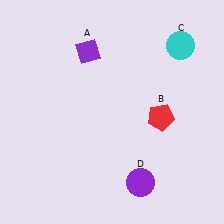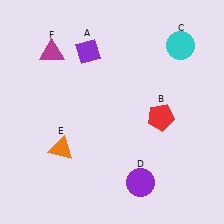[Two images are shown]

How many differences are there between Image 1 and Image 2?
There are 2 differences between the two images.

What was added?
An orange triangle (E), a magenta triangle (F) were added in Image 2.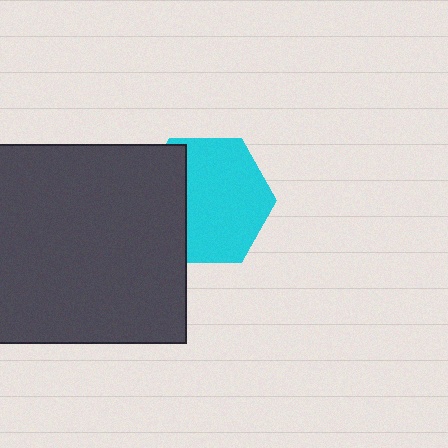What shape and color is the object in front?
The object in front is a dark gray square.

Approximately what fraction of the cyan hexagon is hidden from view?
Roughly 32% of the cyan hexagon is hidden behind the dark gray square.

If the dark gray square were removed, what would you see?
You would see the complete cyan hexagon.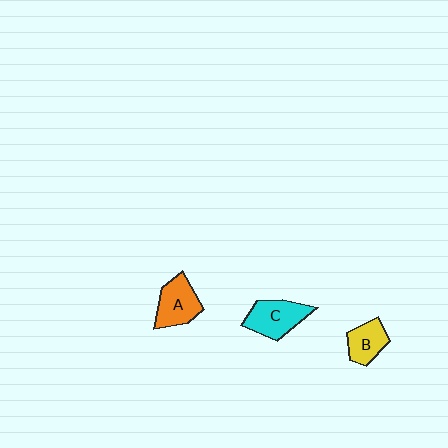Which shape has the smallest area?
Shape B (yellow).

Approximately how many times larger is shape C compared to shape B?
Approximately 1.4 times.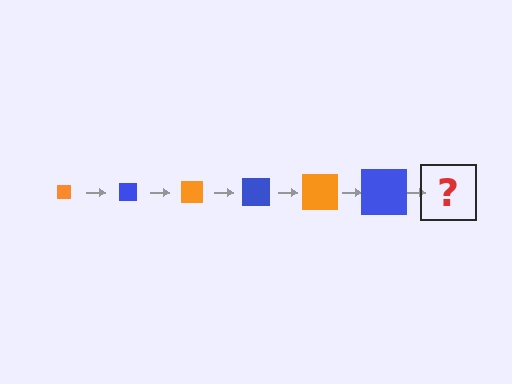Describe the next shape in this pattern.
It should be an orange square, larger than the previous one.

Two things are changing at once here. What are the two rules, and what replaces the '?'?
The two rules are that the square grows larger each step and the color cycles through orange and blue. The '?' should be an orange square, larger than the previous one.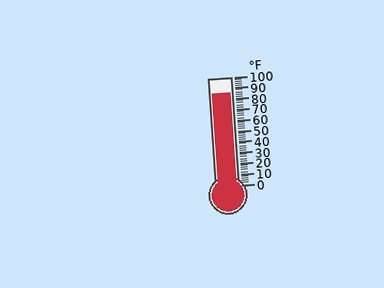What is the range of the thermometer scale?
The thermometer scale ranges from 0°F to 100°F.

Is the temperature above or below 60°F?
The temperature is above 60°F.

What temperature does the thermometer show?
The thermometer shows approximately 86°F.